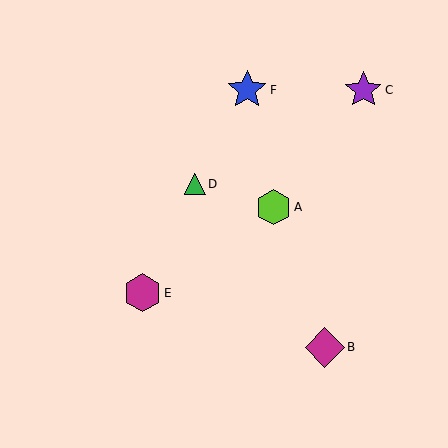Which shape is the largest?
The magenta diamond (labeled B) is the largest.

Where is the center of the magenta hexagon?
The center of the magenta hexagon is at (143, 293).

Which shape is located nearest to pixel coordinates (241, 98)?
The blue star (labeled F) at (247, 90) is nearest to that location.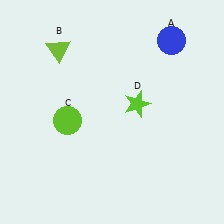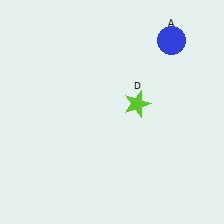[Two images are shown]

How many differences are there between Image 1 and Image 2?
There are 2 differences between the two images.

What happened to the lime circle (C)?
The lime circle (C) was removed in Image 2. It was in the bottom-left area of Image 1.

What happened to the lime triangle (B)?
The lime triangle (B) was removed in Image 2. It was in the top-left area of Image 1.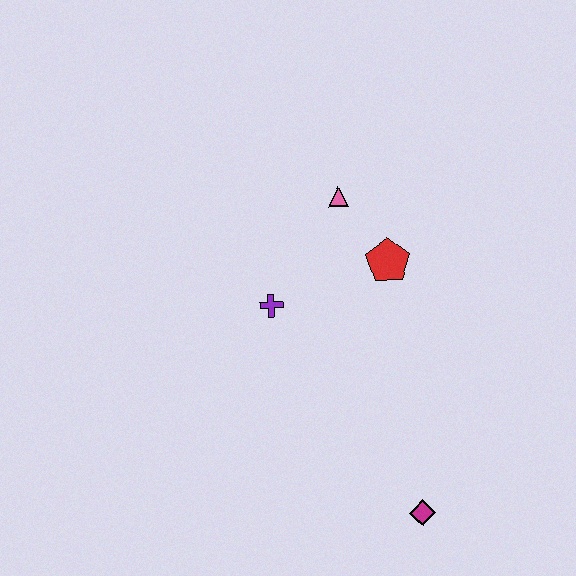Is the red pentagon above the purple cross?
Yes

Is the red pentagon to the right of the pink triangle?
Yes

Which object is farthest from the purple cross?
The magenta diamond is farthest from the purple cross.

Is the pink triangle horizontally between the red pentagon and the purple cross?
Yes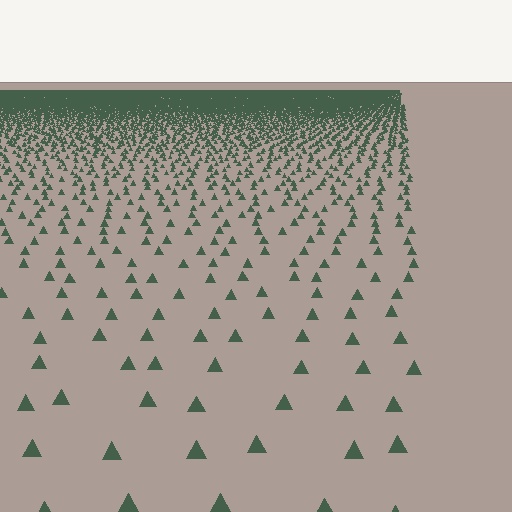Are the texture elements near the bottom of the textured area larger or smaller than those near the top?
Larger. Near the bottom, elements are closer to the viewer and appear at a bigger on-screen size.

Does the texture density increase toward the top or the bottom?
Density increases toward the top.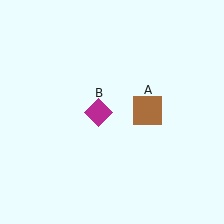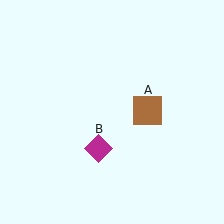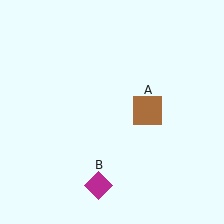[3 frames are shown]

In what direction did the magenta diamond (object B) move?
The magenta diamond (object B) moved down.